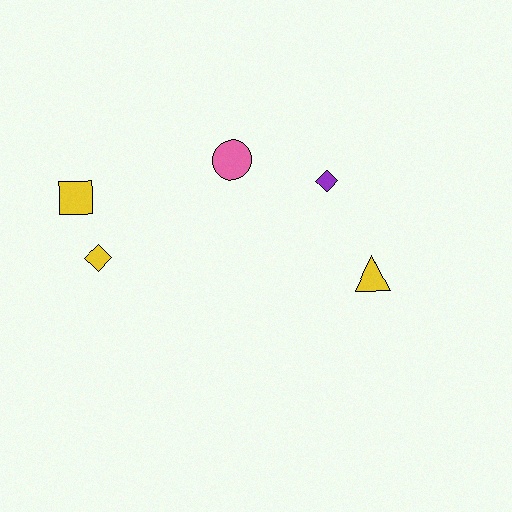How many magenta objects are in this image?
There are no magenta objects.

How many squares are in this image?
There is 1 square.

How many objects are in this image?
There are 5 objects.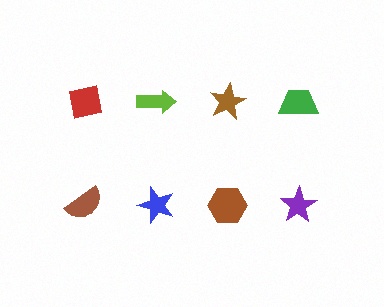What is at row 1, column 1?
A red square.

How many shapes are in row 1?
4 shapes.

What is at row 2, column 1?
A brown semicircle.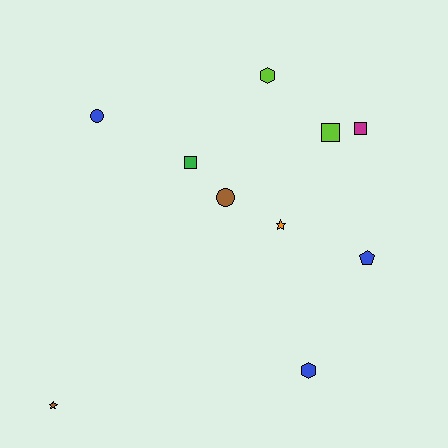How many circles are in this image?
There are 2 circles.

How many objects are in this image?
There are 10 objects.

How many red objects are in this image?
There are no red objects.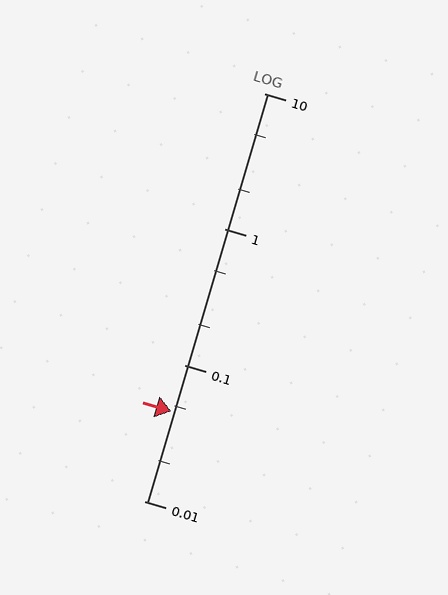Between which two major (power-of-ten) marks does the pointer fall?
The pointer is between 0.01 and 0.1.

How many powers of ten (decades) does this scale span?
The scale spans 3 decades, from 0.01 to 10.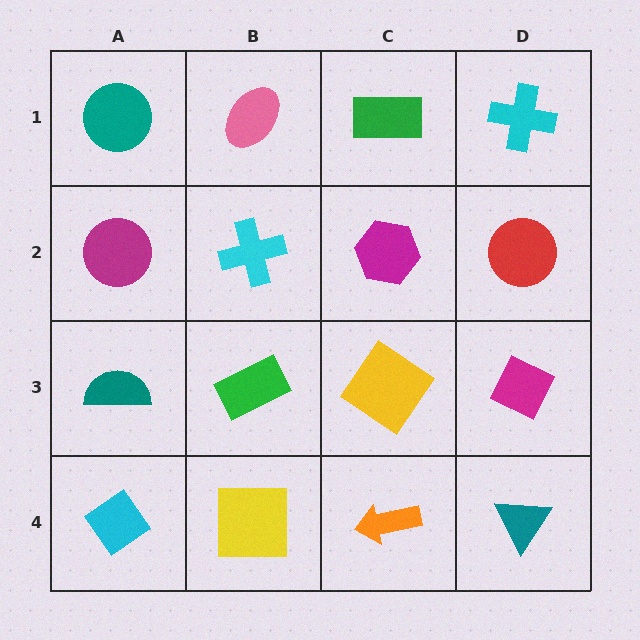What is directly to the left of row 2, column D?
A magenta hexagon.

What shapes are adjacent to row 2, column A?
A teal circle (row 1, column A), a teal semicircle (row 3, column A), a cyan cross (row 2, column B).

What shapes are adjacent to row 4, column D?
A magenta diamond (row 3, column D), an orange arrow (row 4, column C).